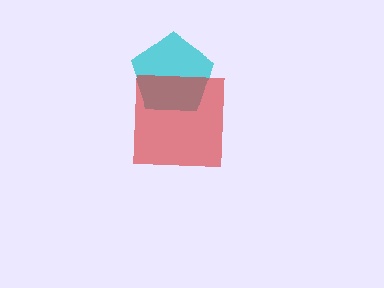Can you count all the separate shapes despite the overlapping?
Yes, there are 2 separate shapes.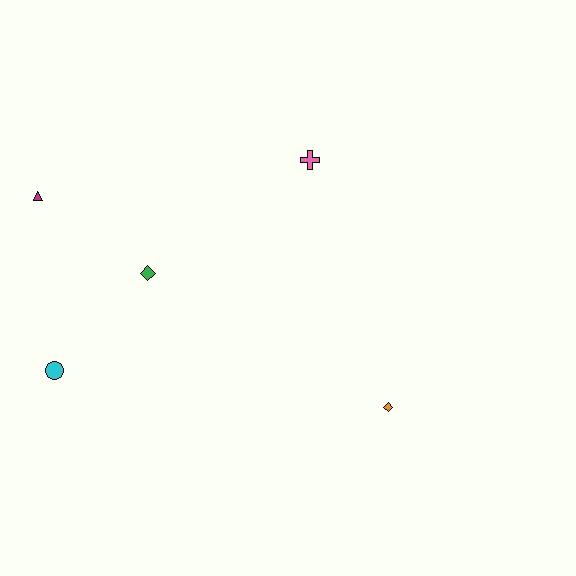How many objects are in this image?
There are 5 objects.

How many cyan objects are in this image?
There is 1 cyan object.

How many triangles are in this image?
There is 1 triangle.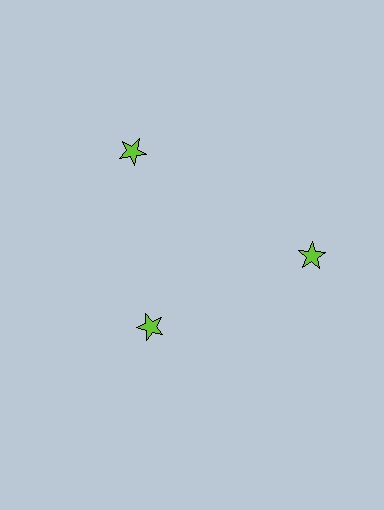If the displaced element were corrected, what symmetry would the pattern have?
It would have 3-fold rotational symmetry — the pattern would map onto itself every 120 degrees.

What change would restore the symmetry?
The symmetry would be restored by moving it outward, back onto the ring so that all 3 stars sit at equal angles and equal distance from the center.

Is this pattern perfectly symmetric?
No. The 3 lime stars are arranged in a ring, but one element near the 7 o'clock position is pulled inward toward the center, breaking the 3-fold rotational symmetry.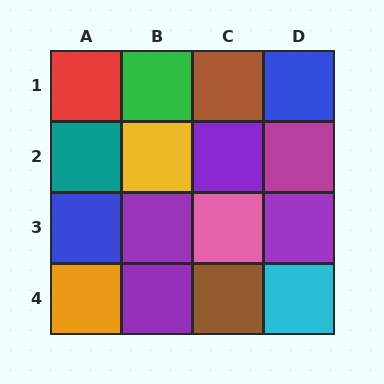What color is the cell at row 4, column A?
Orange.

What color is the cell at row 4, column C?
Brown.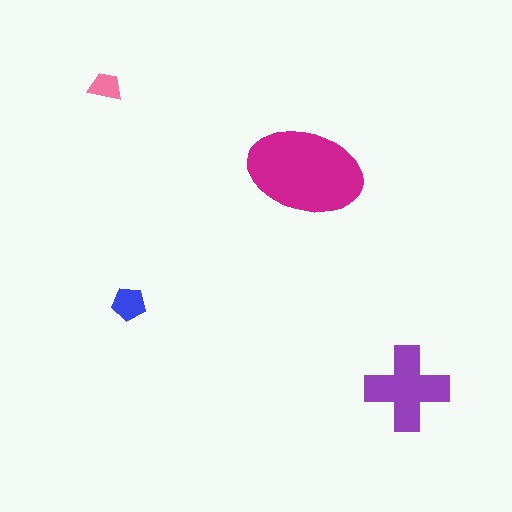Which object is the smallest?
The pink trapezoid.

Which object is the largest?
The magenta ellipse.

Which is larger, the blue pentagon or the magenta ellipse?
The magenta ellipse.